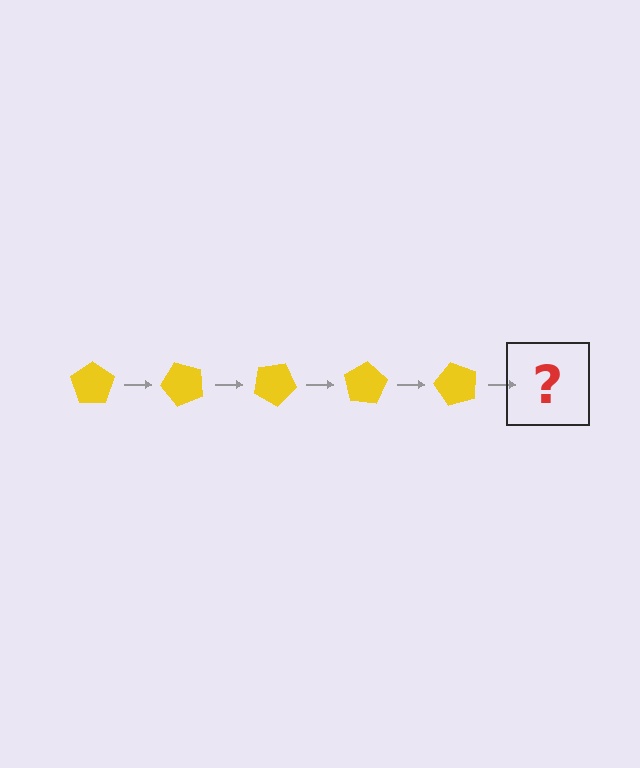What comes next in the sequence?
The next element should be a yellow pentagon rotated 250 degrees.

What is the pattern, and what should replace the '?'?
The pattern is that the pentagon rotates 50 degrees each step. The '?' should be a yellow pentagon rotated 250 degrees.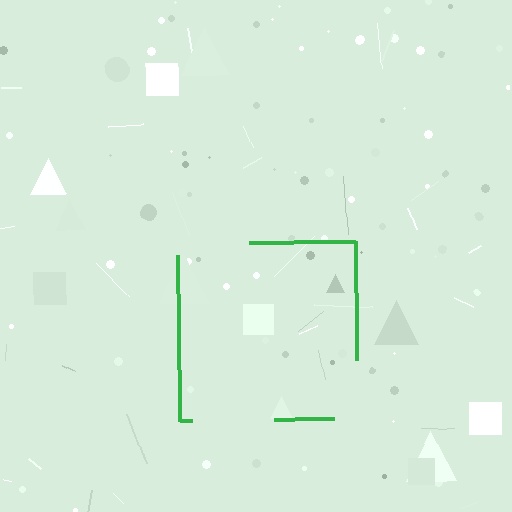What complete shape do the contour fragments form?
The contour fragments form a square.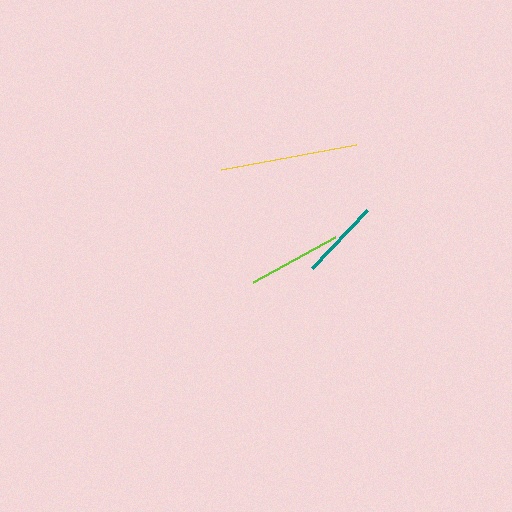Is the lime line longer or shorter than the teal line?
The lime line is longer than the teal line.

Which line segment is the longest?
The yellow line is the longest at approximately 138 pixels.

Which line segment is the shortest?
The teal line is the shortest at approximately 80 pixels.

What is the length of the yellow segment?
The yellow segment is approximately 138 pixels long.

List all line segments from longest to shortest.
From longest to shortest: yellow, lime, teal.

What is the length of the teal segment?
The teal segment is approximately 80 pixels long.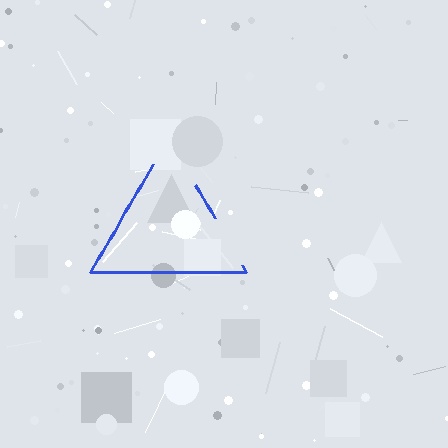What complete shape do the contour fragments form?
The contour fragments form a triangle.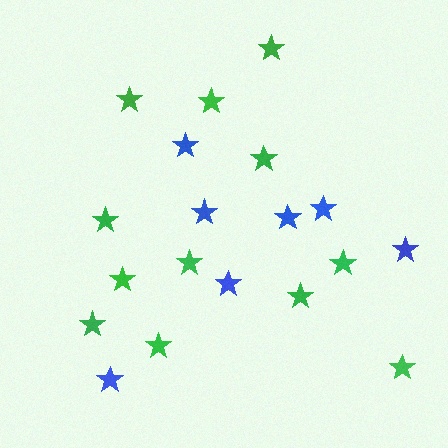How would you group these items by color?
There are 2 groups: one group of green stars (12) and one group of blue stars (7).